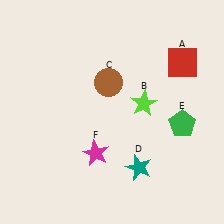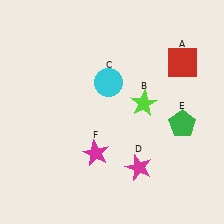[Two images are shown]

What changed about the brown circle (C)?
In Image 1, C is brown. In Image 2, it changed to cyan.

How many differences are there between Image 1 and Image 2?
There are 2 differences between the two images.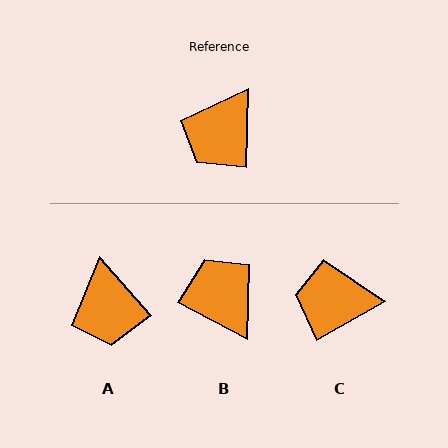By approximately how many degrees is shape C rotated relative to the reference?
Approximately 59 degrees clockwise.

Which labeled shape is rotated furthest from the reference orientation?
B, about 117 degrees away.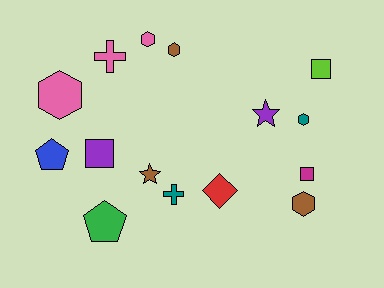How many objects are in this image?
There are 15 objects.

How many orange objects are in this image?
There are no orange objects.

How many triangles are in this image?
There are no triangles.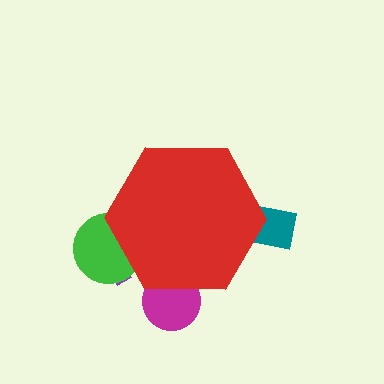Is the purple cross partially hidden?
Yes, the purple cross is partially hidden behind the red hexagon.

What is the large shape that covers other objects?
A red hexagon.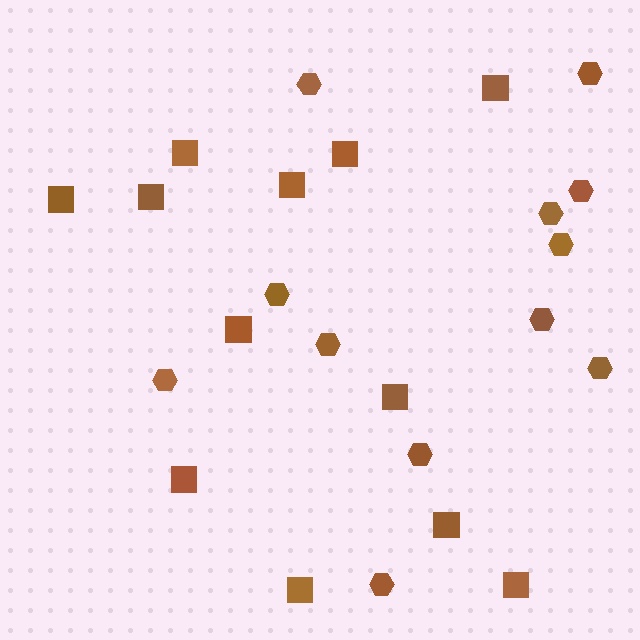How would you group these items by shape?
There are 2 groups: one group of hexagons (12) and one group of squares (12).